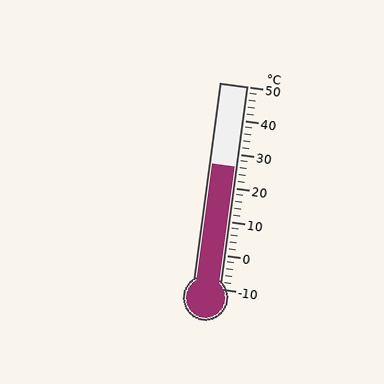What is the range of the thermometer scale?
The thermometer scale ranges from -10°C to 50°C.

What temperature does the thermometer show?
The thermometer shows approximately 26°C.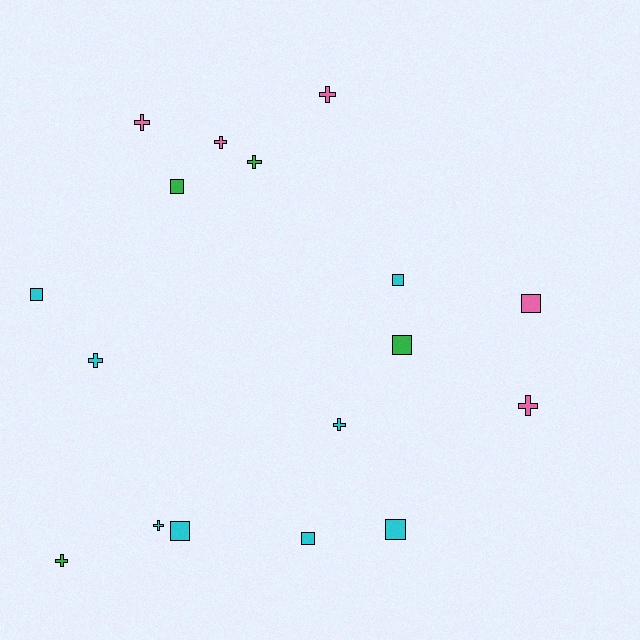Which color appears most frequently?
Cyan, with 8 objects.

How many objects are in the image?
There are 17 objects.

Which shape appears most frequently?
Cross, with 9 objects.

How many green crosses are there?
There are 2 green crosses.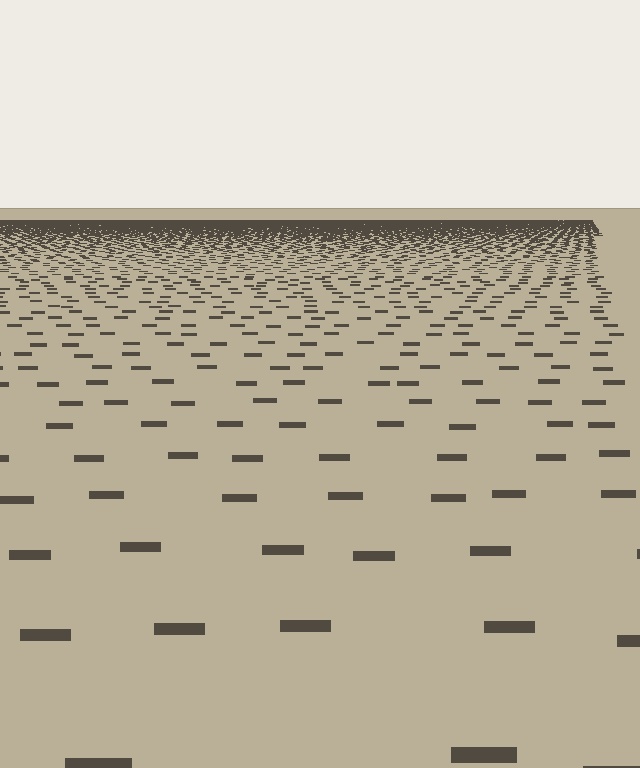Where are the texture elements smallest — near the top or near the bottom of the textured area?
Near the top.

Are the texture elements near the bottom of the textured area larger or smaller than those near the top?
Larger. Near the bottom, elements are closer to the viewer and appear at a bigger on-screen size.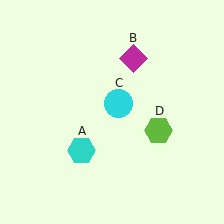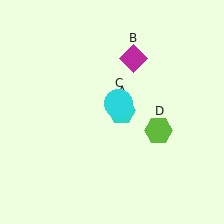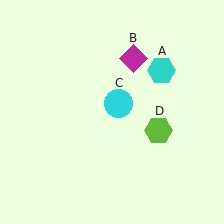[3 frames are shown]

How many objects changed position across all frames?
1 object changed position: cyan hexagon (object A).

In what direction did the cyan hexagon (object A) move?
The cyan hexagon (object A) moved up and to the right.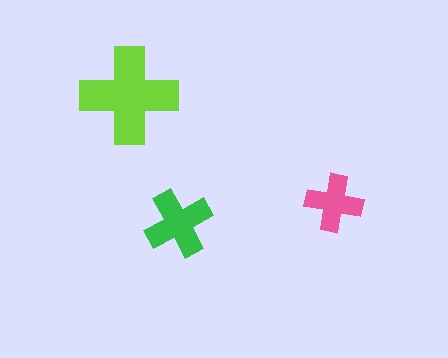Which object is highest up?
The lime cross is topmost.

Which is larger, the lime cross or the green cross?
The lime one.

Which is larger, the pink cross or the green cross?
The green one.